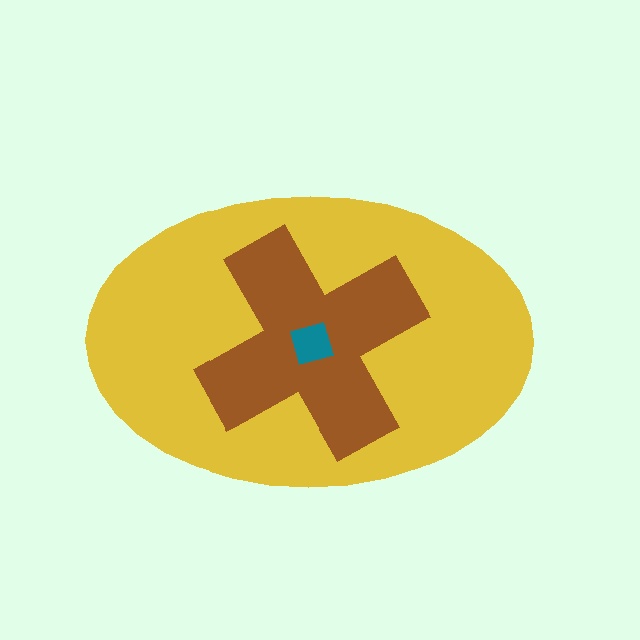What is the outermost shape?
The yellow ellipse.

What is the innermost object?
The teal square.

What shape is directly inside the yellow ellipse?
The brown cross.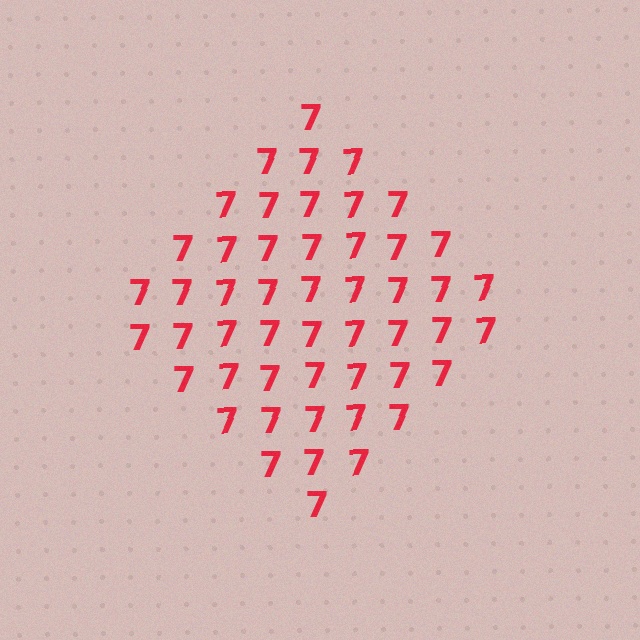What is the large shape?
The large shape is a diamond.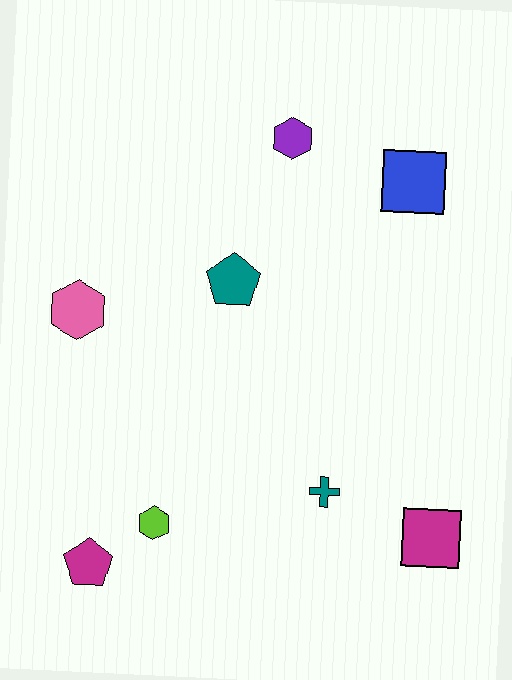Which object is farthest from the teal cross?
The purple hexagon is farthest from the teal cross.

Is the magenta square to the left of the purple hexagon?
No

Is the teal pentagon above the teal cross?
Yes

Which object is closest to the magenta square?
The teal cross is closest to the magenta square.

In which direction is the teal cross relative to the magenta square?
The teal cross is to the left of the magenta square.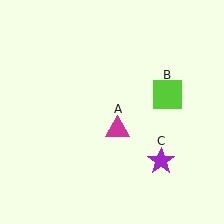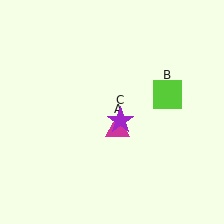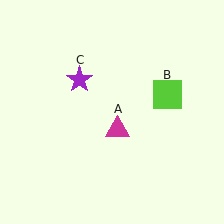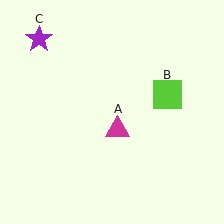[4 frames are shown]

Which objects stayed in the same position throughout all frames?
Magenta triangle (object A) and lime square (object B) remained stationary.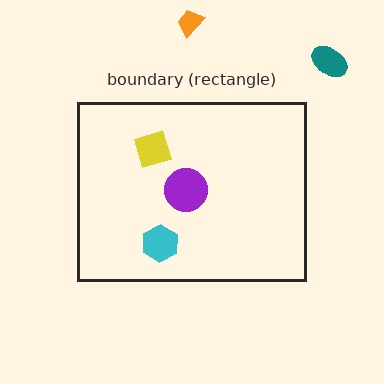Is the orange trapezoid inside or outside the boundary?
Outside.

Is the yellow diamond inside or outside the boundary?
Inside.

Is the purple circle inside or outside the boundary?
Inside.